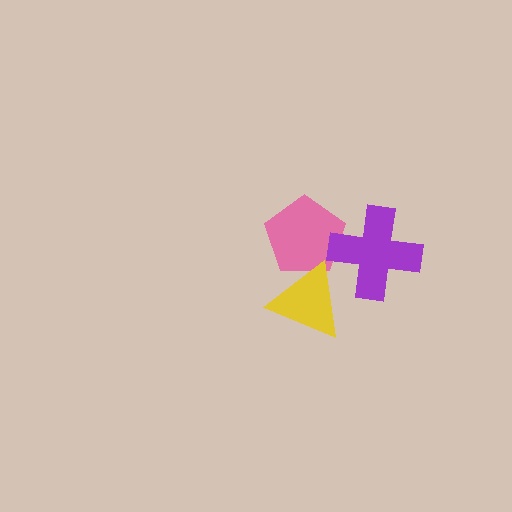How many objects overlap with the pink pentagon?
2 objects overlap with the pink pentagon.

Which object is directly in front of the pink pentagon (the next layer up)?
The purple cross is directly in front of the pink pentagon.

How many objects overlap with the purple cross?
1 object overlaps with the purple cross.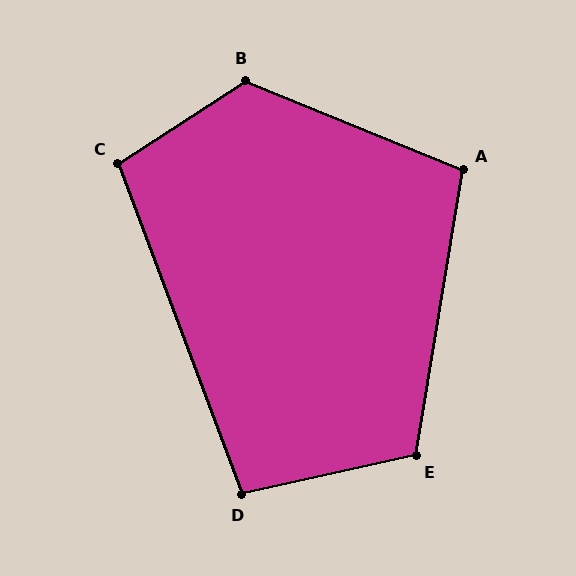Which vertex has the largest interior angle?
B, at approximately 125 degrees.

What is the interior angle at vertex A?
Approximately 103 degrees (obtuse).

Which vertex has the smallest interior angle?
D, at approximately 98 degrees.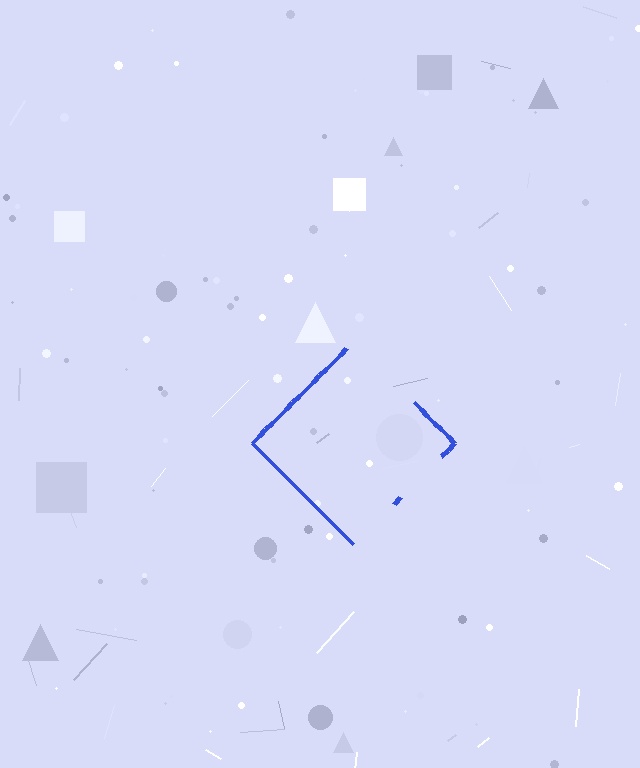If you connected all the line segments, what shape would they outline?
They would outline a diamond.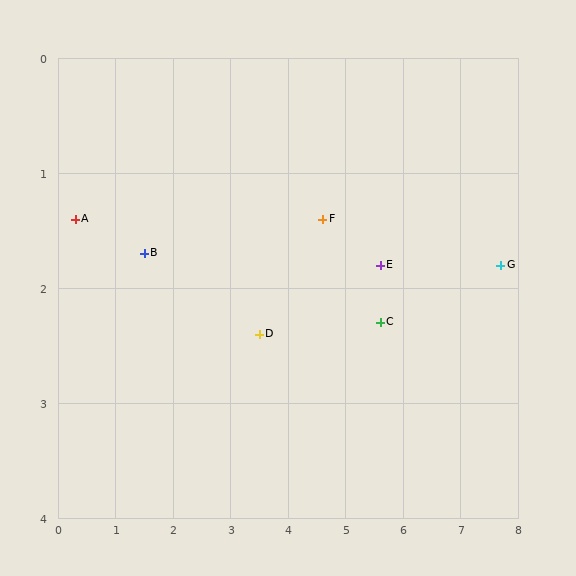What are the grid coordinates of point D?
Point D is at approximately (3.5, 2.4).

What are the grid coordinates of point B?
Point B is at approximately (1.5, 1.7).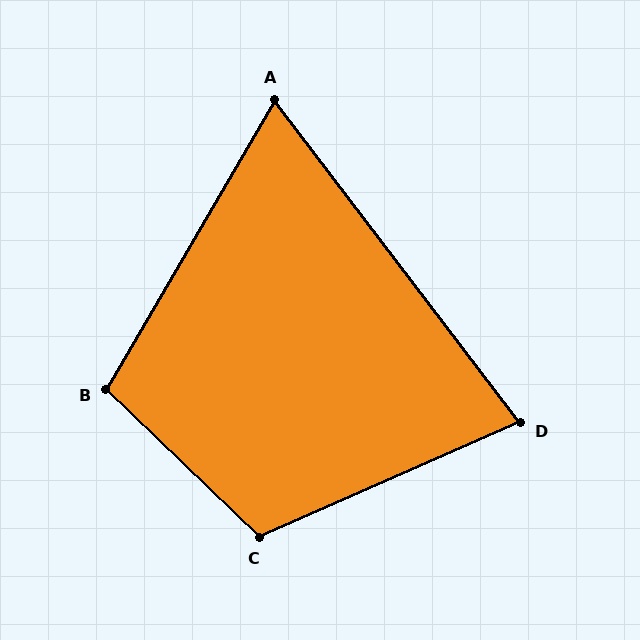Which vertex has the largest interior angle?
C, at approximately 112 degrees.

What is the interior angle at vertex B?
Approximately 104 degrees (obtuse).